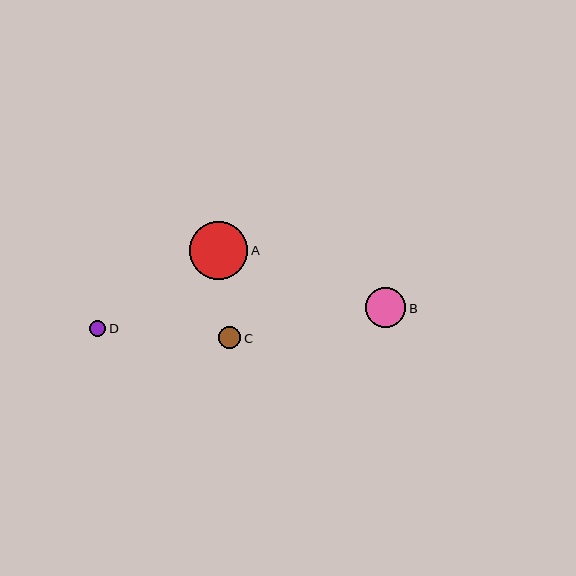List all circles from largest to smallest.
From largest to smallest: A, B, C, D.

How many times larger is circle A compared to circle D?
Circle A is approximately 3.6 times the size of circle D.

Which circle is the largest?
Circle A is the largest with a size of approximately 58 pixels.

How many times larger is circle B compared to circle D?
Circle B is approximately 2.5 times the size of circle D.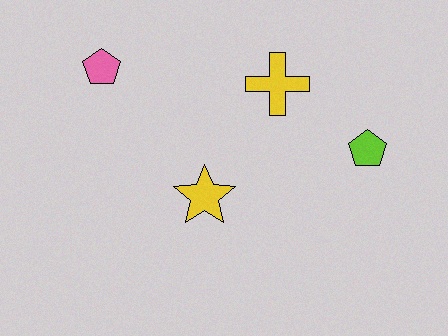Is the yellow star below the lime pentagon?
Yes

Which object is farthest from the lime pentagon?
The pink pentagon is farthest from the lime pentagon.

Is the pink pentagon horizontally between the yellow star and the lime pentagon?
No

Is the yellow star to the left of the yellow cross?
Yes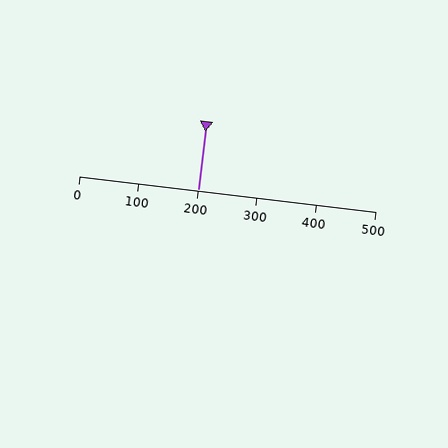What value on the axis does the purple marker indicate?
The marker indicates approximately 200.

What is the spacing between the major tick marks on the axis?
The major ticks are spaced 100 apart.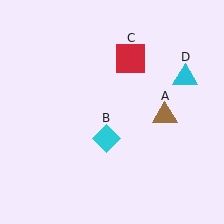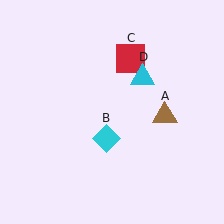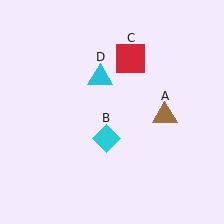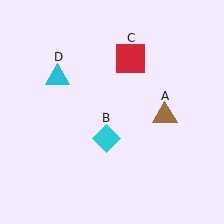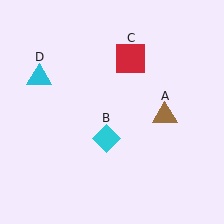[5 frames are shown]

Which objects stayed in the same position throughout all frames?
Brown triangle (object A) and cyan diamond (object B) and red square (object C) remained stationary.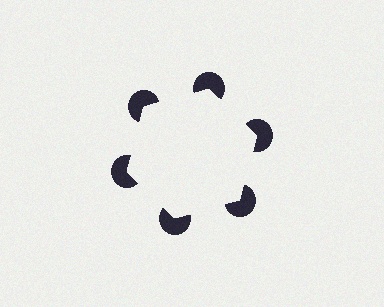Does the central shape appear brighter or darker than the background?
It typically appears slightly brighter than the background, even though no actual brightness change is drawn.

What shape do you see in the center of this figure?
An illusory hexagon — its edges are inferred from the aligned wedge cuts in the pac-man discs, not physically drawn.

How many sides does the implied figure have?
6 sides.